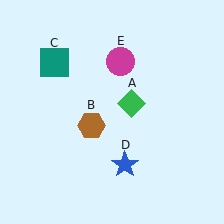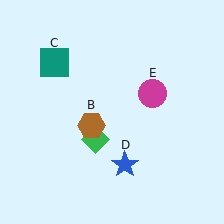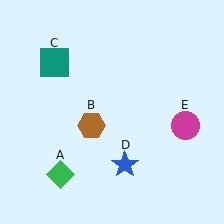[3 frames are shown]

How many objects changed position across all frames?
2 objects changed position: green diamond (object A), magenta circle (object E).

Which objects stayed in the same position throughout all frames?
Brown hexagon (object B) and teal square (object C) and blue star (object D) remained stationary.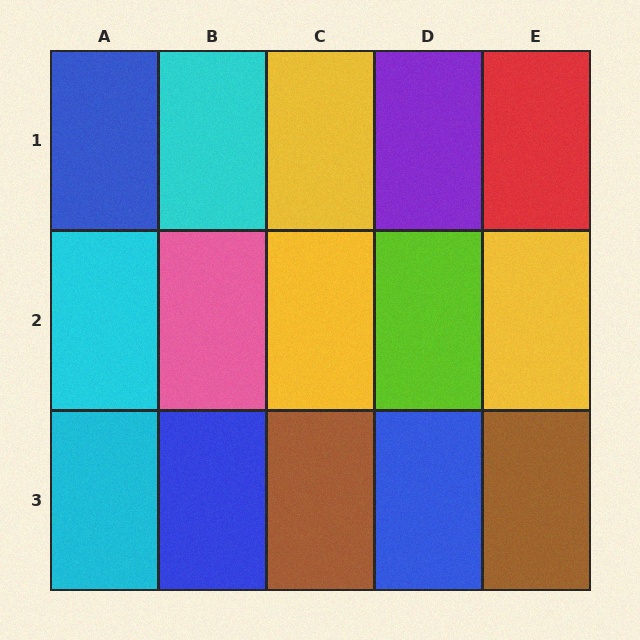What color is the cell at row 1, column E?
Red.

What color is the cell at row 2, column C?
Yellow.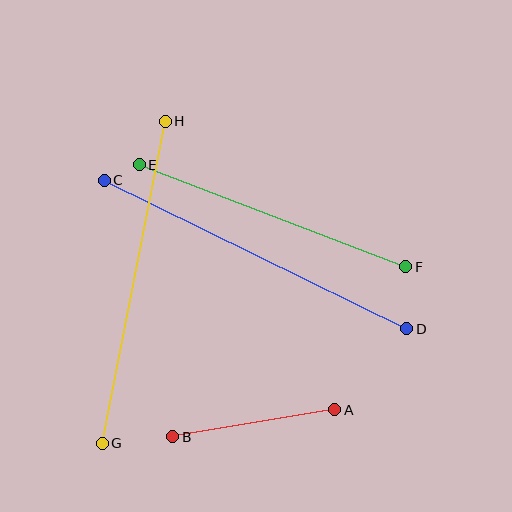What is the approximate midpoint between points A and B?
The midpoint is at approximately (254, 423) pixels.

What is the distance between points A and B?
The distance is approximately 164 pixels.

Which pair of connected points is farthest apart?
Points C and D are farthest apart.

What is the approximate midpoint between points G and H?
The midpoint is at approximately (134, 282) pixels.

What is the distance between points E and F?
The distance is approximately 286 pixels.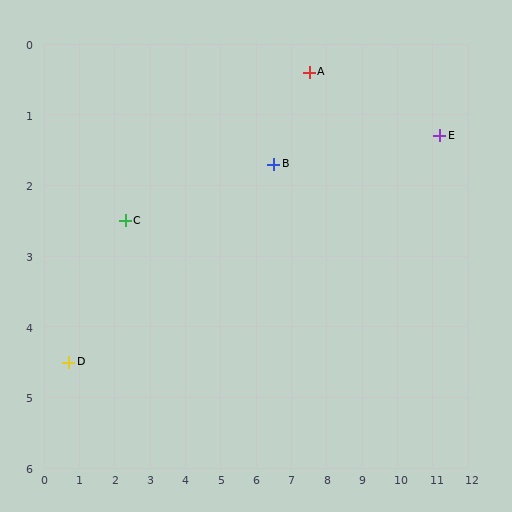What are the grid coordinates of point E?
Point E is at approximately (11.2, 1.3).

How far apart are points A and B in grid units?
Points A and B are about 1.6 grid units apart.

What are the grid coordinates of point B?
Point B is at approximately (6.5, 1.7).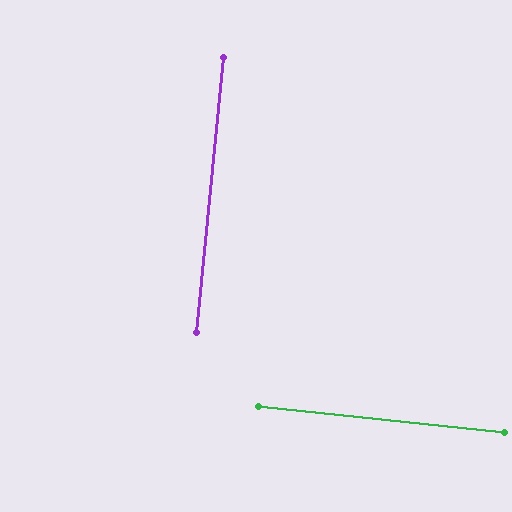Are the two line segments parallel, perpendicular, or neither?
Perpendicular — they meet at approximately 90°.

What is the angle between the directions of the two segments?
Approximately 90 degrees.